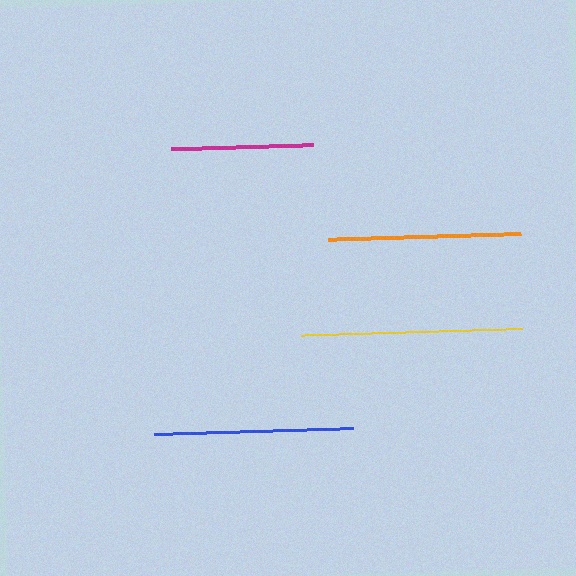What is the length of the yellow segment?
The yellow segment is approximately 222 pixels long.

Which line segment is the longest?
The yellow line is the longest at approximately 222 pixels.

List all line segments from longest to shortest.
From longest to shortest: yellow, blue, orange, magenta.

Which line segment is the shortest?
The magenta line is the shortest at approximately 143 pixels.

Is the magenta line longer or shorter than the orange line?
The orange line is longer than the magenta line.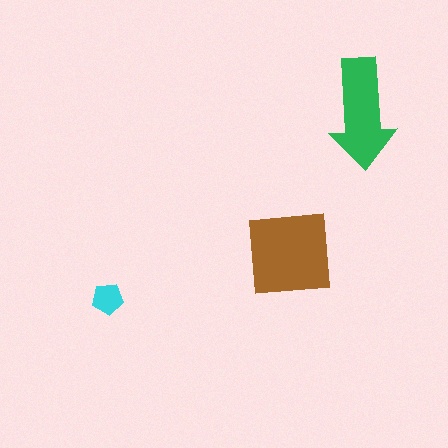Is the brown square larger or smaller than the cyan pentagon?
Larger.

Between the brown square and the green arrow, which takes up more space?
The brown square.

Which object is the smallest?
The cyan pentagon.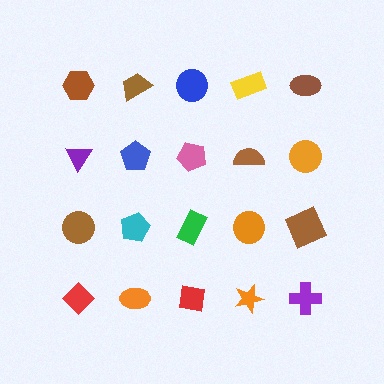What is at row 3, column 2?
A cyan pentagon.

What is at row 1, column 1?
A brown hexagon.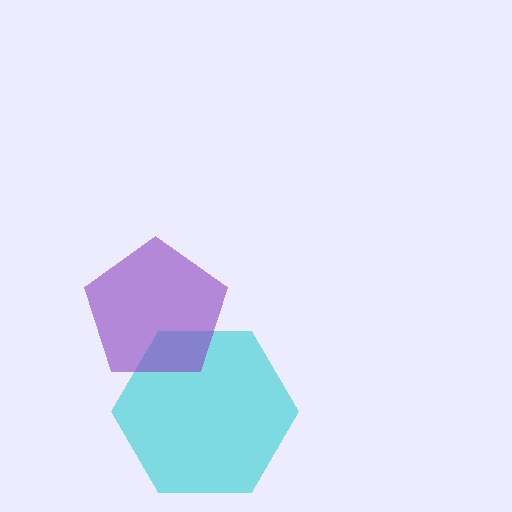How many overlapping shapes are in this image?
There are 2 overlapping shapes in the image.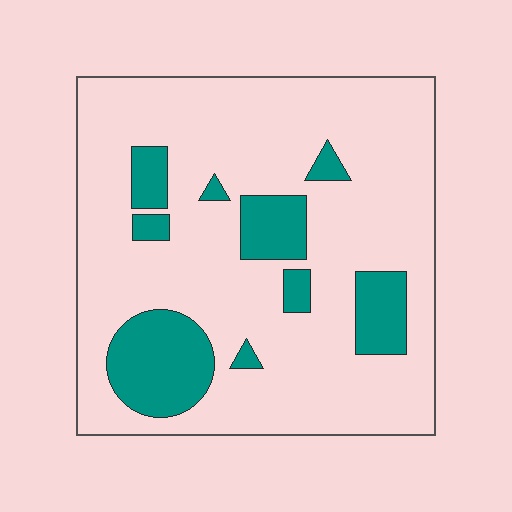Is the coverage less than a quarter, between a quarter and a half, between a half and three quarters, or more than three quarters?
Less than a quarter.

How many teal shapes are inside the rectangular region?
9.